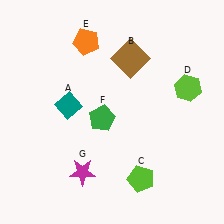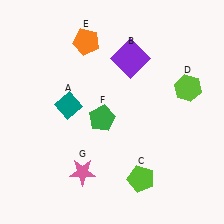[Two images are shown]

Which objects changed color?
B changed from brown to purple. G changed from magenta to pink.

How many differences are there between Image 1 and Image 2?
There are 2 differences between the two images.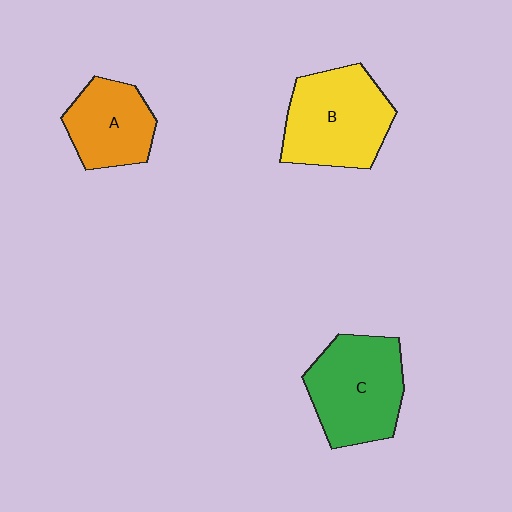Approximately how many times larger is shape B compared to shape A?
Approximately 1.4 times.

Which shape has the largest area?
Shape B (yellow).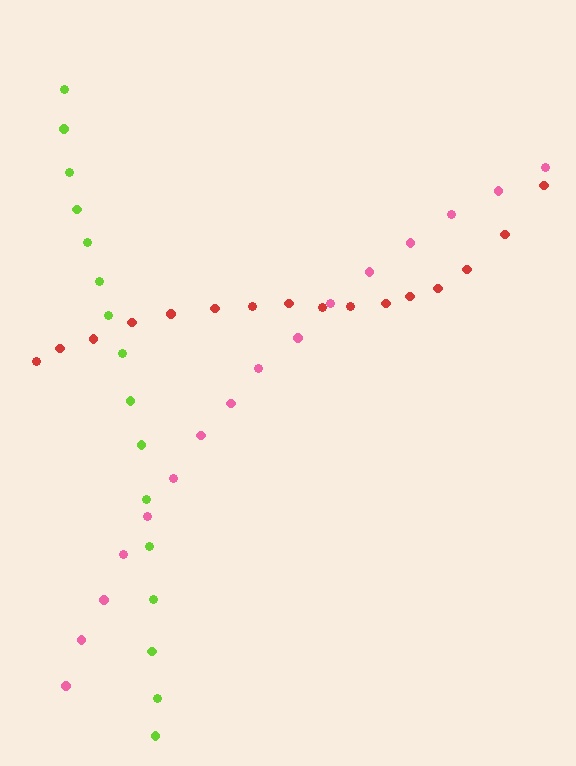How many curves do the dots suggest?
There are 3 distinct paths.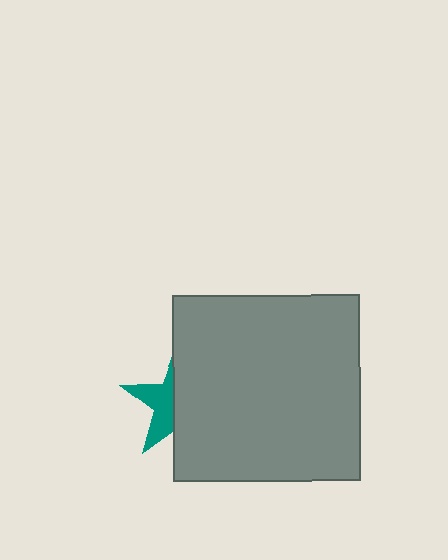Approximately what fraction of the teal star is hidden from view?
Roughly 60% of the teal star is hidden behind the gray square.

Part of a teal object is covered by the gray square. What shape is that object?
It is a star.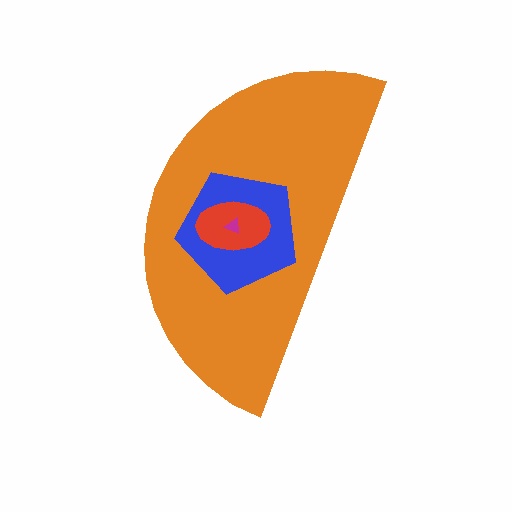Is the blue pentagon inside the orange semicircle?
Yes.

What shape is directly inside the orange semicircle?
The blue pentagon.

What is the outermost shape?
The orange semicircle.